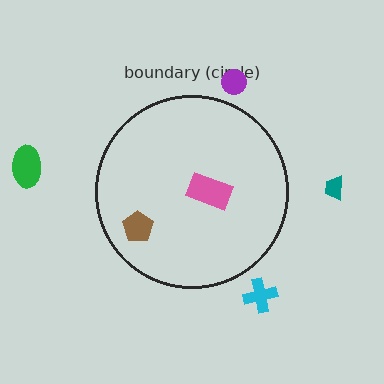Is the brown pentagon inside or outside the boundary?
Inside.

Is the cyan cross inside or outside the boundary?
Outside.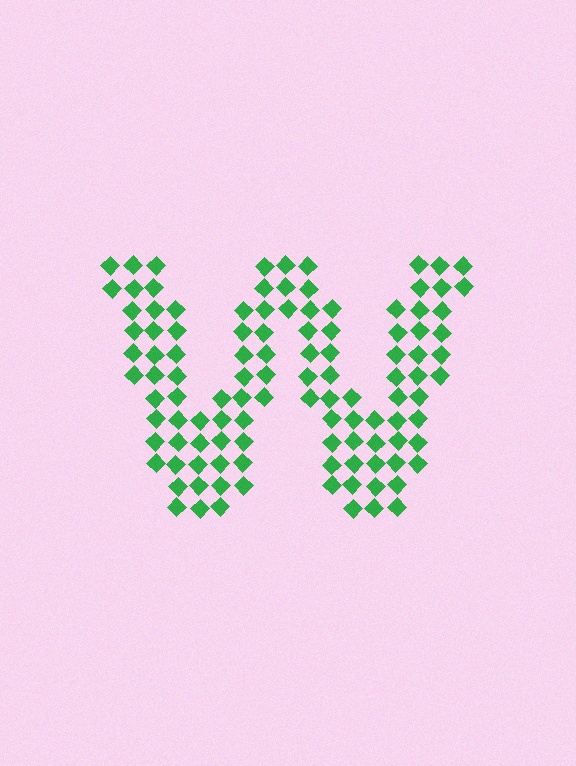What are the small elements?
The small elements are diamonds.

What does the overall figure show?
The overall figure shows the letter W.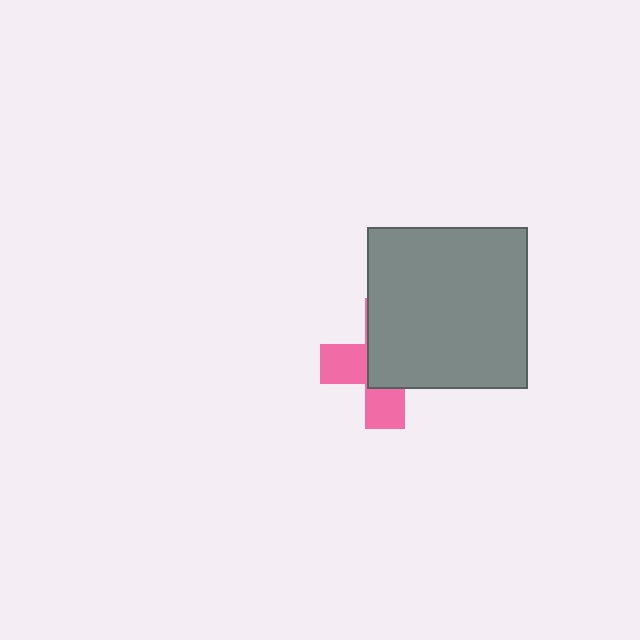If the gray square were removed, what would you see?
You would see the complete pink cross.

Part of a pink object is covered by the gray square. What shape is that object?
It is a cross.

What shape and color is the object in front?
The object in front is a gray square.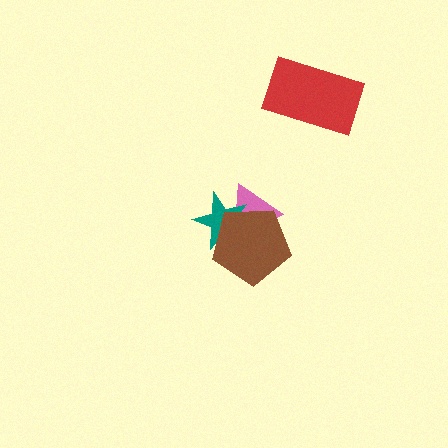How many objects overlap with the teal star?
2 objects overlap with the teal star.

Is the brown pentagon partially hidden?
No, no other shape covers it.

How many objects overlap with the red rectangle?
0 objects overlap with the red rectangle.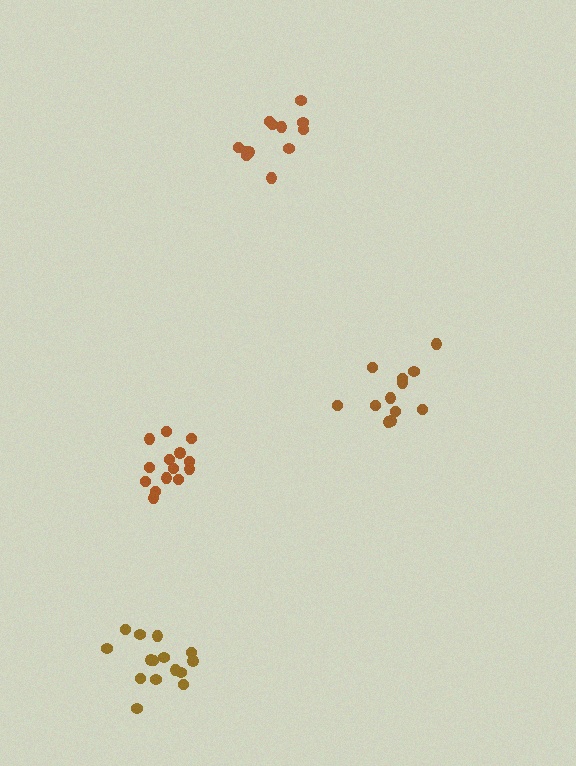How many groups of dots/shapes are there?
There are 4 groups.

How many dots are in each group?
Group 1: 12 dots, Group 2: 15 dots, Group 3: 14 dots, Group 4: 12 dots (53 total).